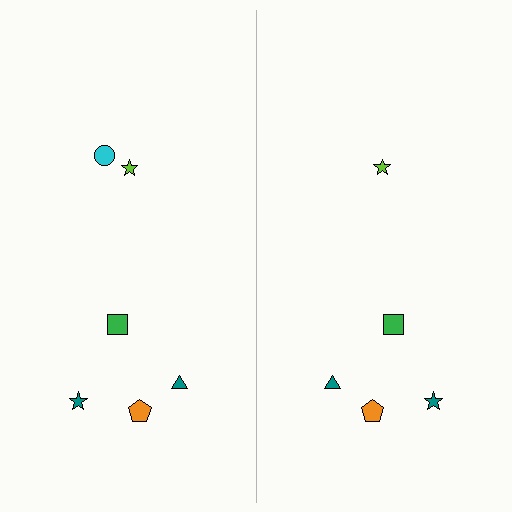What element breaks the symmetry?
A cyan circle is missing from the right side.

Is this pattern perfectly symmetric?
No, the pattern is not perfectly symmetric. A cyan circle is missing from the right side.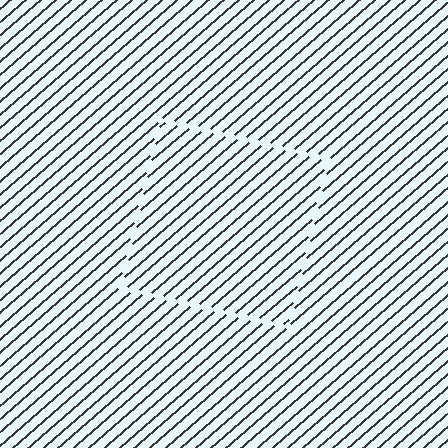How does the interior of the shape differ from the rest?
The interior of the shape contains the same grating, shifted by half a period — the contour is defined by the phase discontinuity where line-ends from the inner and outer gratings abut.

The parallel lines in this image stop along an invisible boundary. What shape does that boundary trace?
An illusory square. The interior of the shape contains the same grating, shifted by half a period — the contour is defined by the phase discontinuity where line-ends from the inner and outer gratings abut.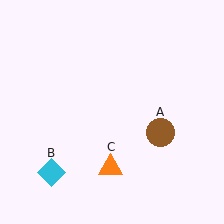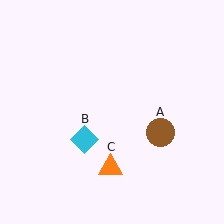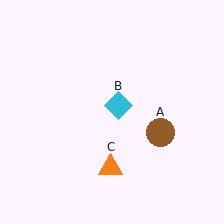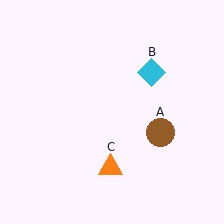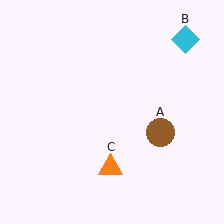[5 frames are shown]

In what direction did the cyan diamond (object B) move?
The cyan diamond (object B) moved up and to the right.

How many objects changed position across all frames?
1 object changed position: cyan diamond (object B).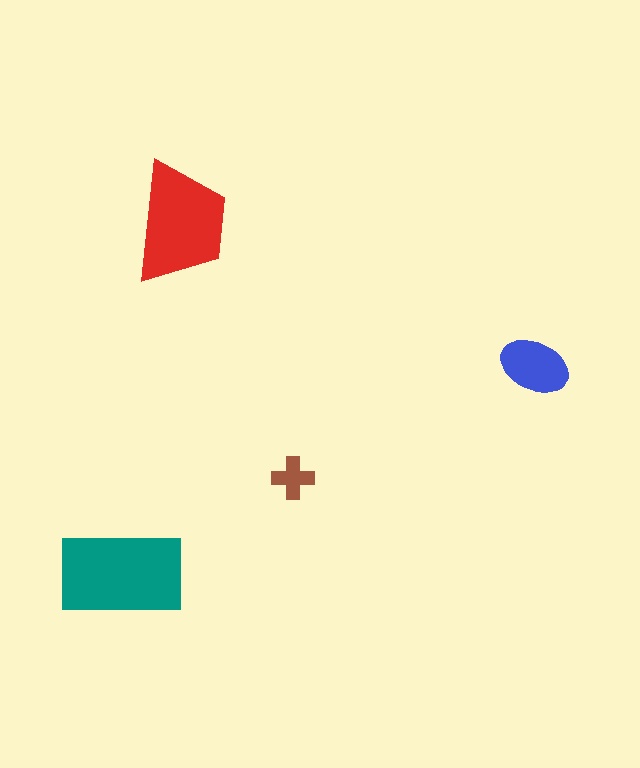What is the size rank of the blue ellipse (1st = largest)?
3rd.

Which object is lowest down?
The teal rectangle is bottommost.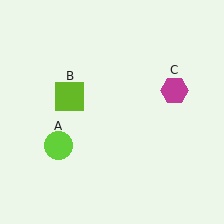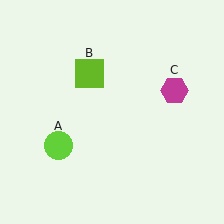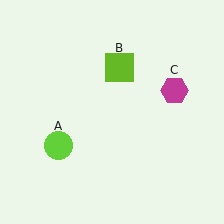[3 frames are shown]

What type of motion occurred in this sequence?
The lime square (object B) rotated clockwise around the center of the scene.